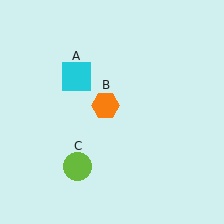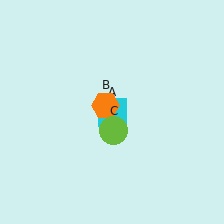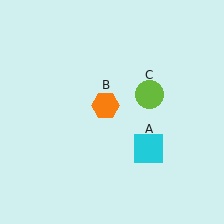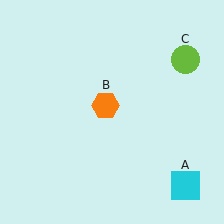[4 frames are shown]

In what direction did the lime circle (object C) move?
The lime circle (object C) moved up and to the right.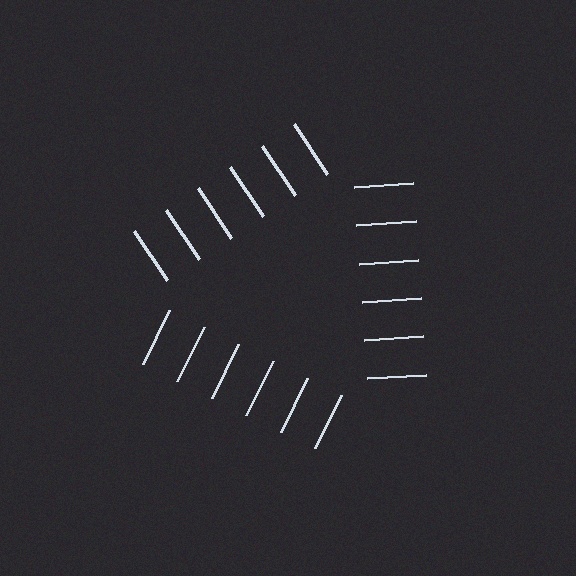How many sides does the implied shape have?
3 sides — the line-ends trace a triangle.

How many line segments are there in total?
18 — 6 along each of the 3 edges.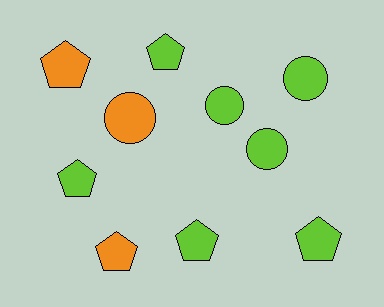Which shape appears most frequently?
Pentagon, with 6 objects.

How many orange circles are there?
There is 1 orange circle.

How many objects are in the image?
There are 10 objects.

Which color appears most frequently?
Lime, with 7 objects.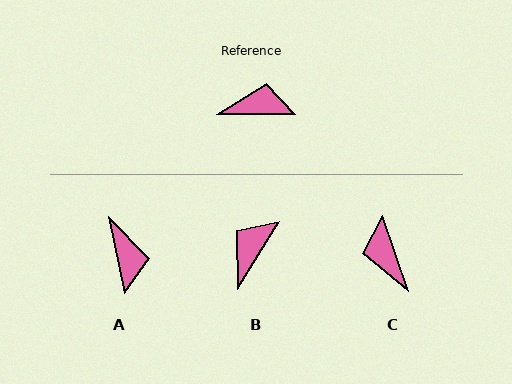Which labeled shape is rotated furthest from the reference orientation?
C, about 109 degrees away.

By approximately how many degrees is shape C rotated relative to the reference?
Approximately 109 degrees counter-clockwise.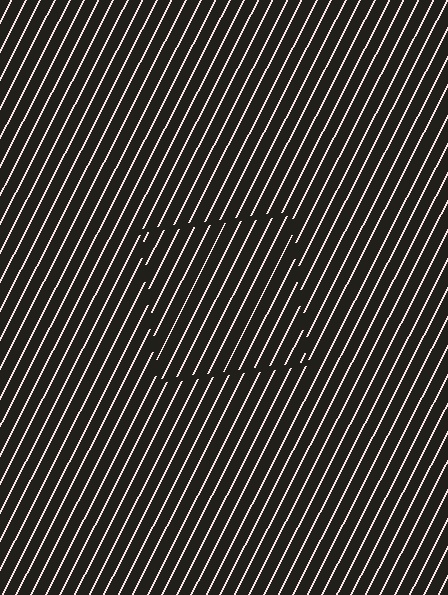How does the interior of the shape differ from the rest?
The interior of the shape contains the same grating, shifted by half a period — the contour is defined by the phase discontinuity where line-ends from the inner and outer gratings abut.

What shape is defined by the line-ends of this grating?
An illusory square. The interior of the shape contains the same grating, shifted by half a period — the contour is defined by the phase discontinuity where line-ends from the inner and outer gratings abut.